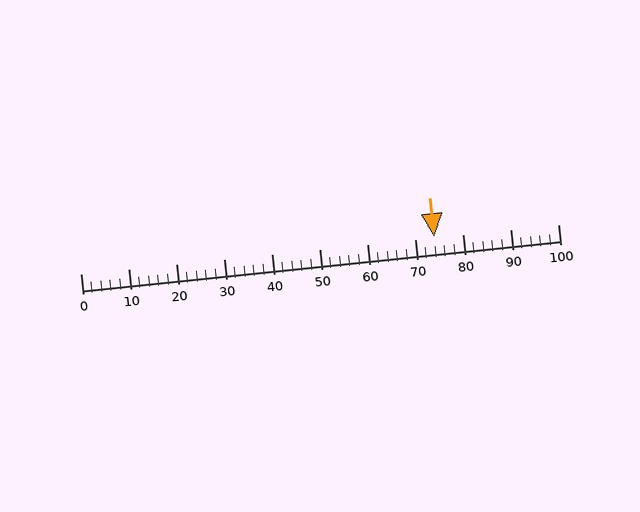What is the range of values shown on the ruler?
The ruler shows values from 0 to 100.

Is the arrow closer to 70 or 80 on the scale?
The arrow is closer to 70.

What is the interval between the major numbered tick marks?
The major tick marks are spaced 10 units apart.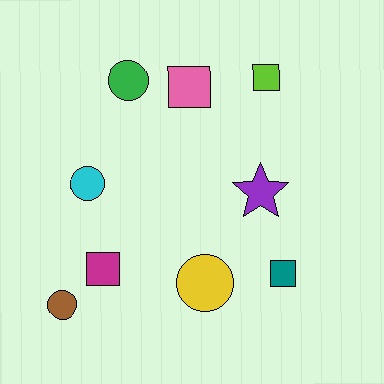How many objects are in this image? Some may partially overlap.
There are 9 objects.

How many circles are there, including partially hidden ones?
There are 4 circles.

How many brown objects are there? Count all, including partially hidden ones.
There is 1 brown object.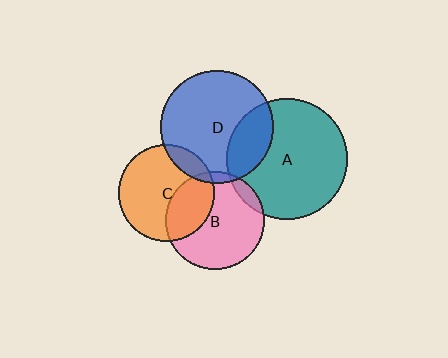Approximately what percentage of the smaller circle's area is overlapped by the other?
Approximately 10%.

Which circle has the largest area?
Circle A (teal).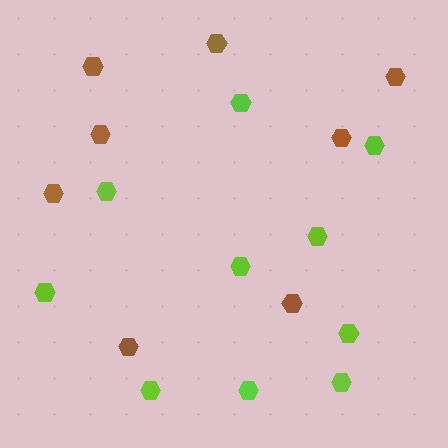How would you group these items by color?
There are 2 groups: one group of lime hexagons (10) and one group of brown hexagons (8).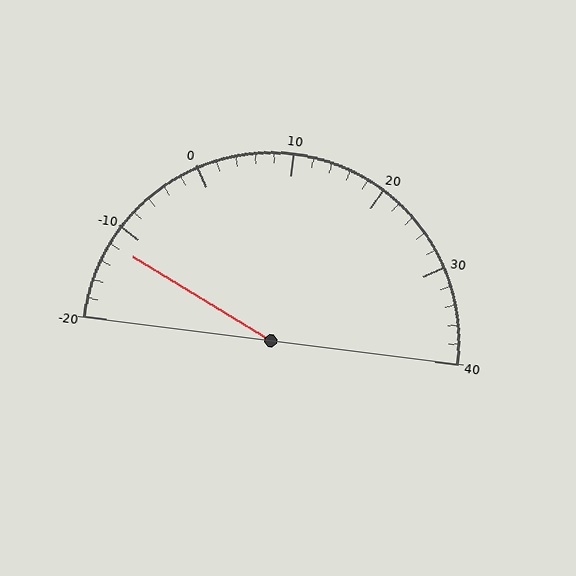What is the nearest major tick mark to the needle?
The nearest major tick mark is -10.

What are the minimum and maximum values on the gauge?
The gauge ranges from -20 to 40.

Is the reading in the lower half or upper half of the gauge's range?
The reading is in the lower half of the range (-20 to 40).